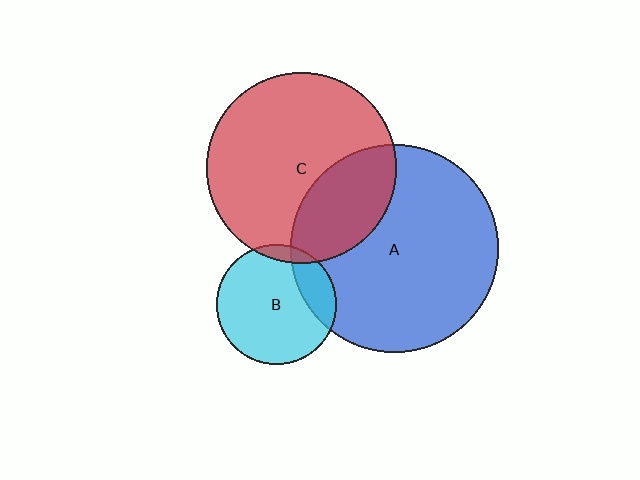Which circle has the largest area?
Circle A (blue).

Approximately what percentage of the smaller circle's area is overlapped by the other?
Approximately 20%.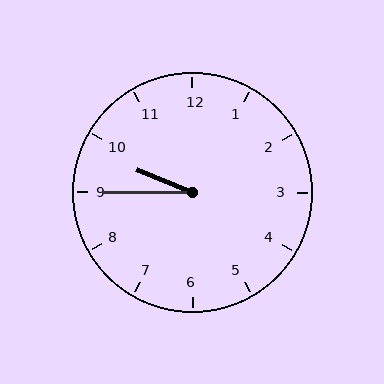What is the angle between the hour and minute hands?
Approximately 22 degrees.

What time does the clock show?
9:45.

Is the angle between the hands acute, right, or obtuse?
It is acute.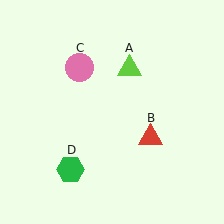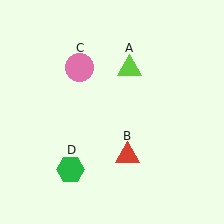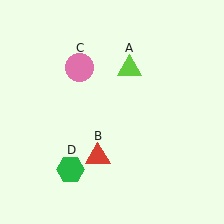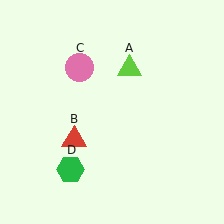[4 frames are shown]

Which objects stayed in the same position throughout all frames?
Lime triangle (object A) and pink circle (object C) and green hexagon (object D) remained stationary.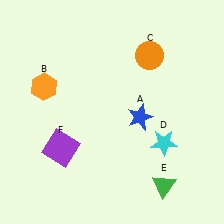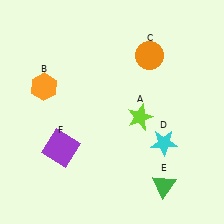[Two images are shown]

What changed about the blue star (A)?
In Image 1, A is blue. In Image 2, it changed to lime.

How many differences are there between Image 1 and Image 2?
There is 1 difference between the two images.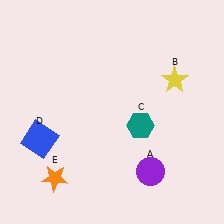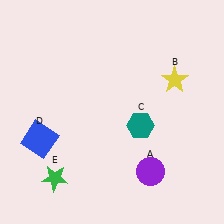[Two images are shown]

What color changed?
The star (E) changed from orange in Image 1 to green in Image 2.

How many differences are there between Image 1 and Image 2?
There is 1 difference between the two images.